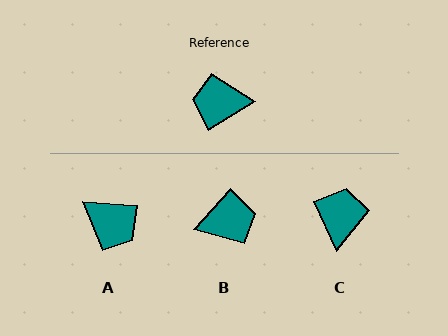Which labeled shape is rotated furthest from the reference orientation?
B, about 163 degrees away.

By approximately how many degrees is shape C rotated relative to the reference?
Approximately 97 degrees clockwise.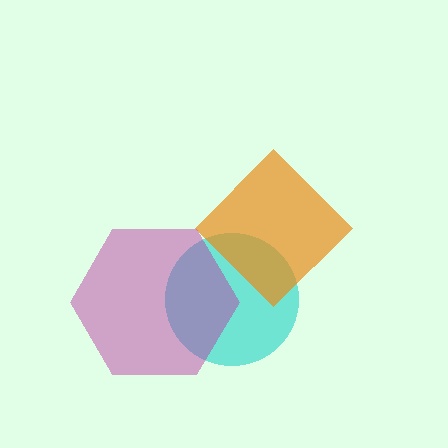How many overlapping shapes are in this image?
There are 3 overlapping shapes in the image.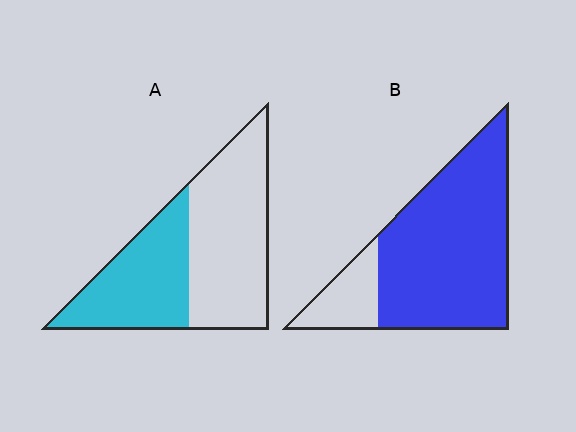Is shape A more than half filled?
No.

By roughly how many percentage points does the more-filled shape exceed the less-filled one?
By roughly 40 percentage points (B over A).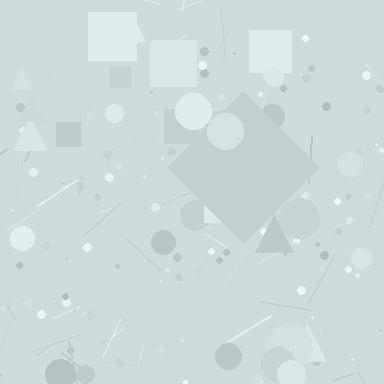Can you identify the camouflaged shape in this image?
The camouflaged shape is a diamond.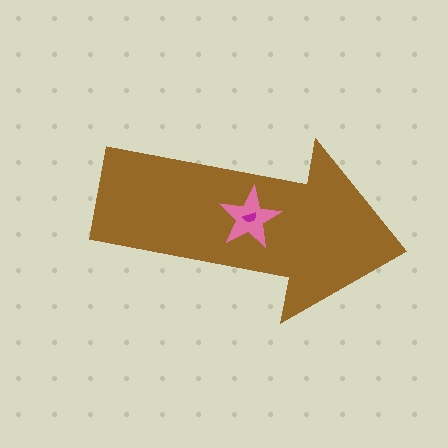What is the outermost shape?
The brown arrow.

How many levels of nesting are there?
3.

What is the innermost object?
The magenta semicircle.